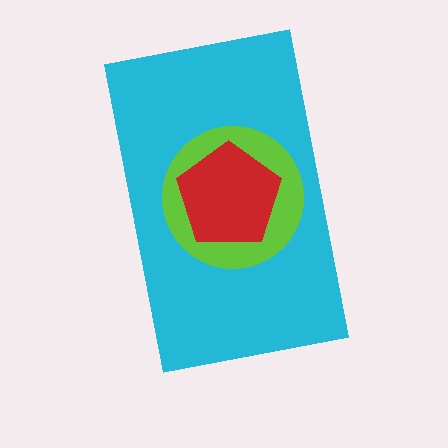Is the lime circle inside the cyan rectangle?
Yes.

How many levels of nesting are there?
3.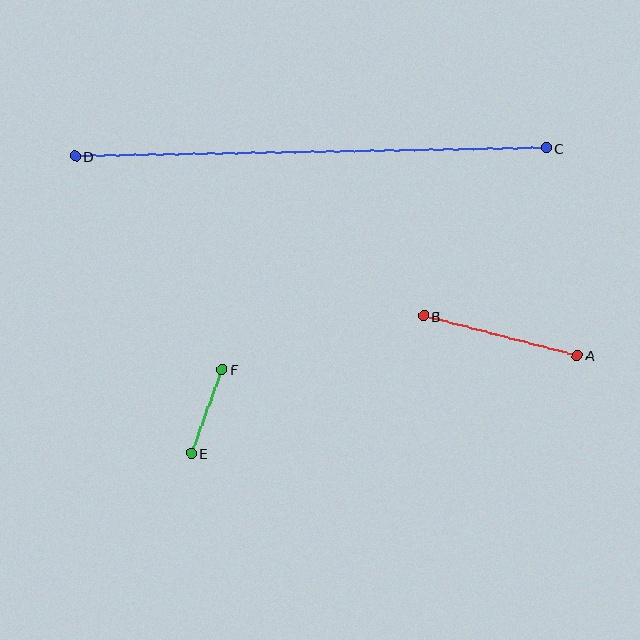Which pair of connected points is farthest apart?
Points C and D are farthest apart.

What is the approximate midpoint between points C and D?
The midpoint is at approximately (311, 152) pixels.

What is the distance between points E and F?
The distance is approximately 89 pixels.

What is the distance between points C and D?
The distance is approximately 471 pixels.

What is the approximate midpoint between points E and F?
The midpoint is at approximately (207, 411) pixels.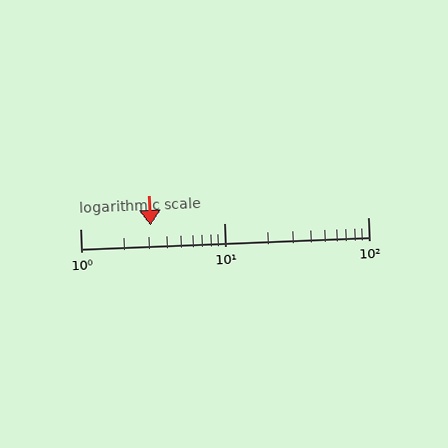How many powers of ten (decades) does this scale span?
The scale spans 2 decades, from 1 to 100.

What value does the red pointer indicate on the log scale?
The pointer indicates approximately 3.1.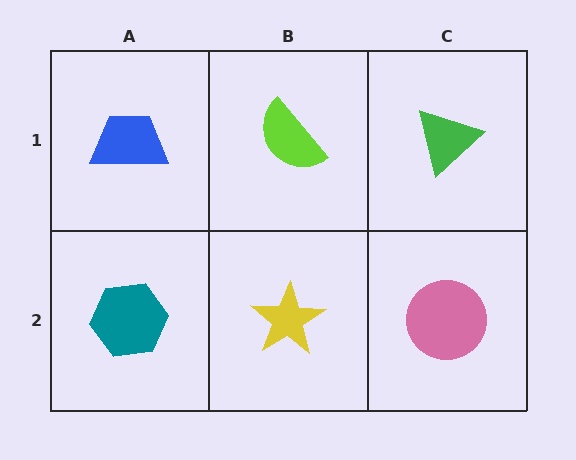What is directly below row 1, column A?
A teal hexagon.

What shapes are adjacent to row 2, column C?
A green triangle (row 1, column C), a yellow star (row 2, column B).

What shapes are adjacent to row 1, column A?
A teal hexagon (row 2, column A), a lime semicircle (row 1, column B).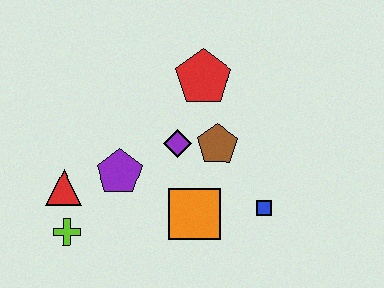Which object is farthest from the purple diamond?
The lime cross is farthest from the purple diamond.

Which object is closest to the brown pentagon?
The purple diamond is closest to the brown pentagon.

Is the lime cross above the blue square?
No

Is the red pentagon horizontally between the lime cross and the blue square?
Yes